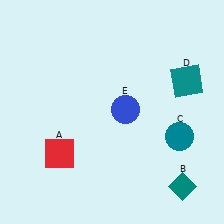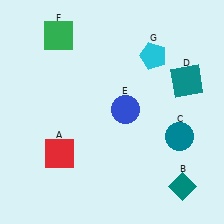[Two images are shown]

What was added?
A green square (F), a cyan pentagon (G) were added in Image 2.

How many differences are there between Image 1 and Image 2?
There are 2 differences between the two images.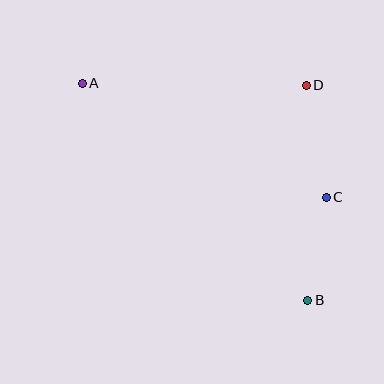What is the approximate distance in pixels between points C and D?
The distance between C and D is approximately 114 pixels.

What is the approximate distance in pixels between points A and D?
The distance between A and D is approximately 224 pixels.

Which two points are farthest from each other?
Points A and B are farthest from each other.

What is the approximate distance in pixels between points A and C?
The distance between A and C is approximately 269 pixels.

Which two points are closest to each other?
Points B and C are closest to each other.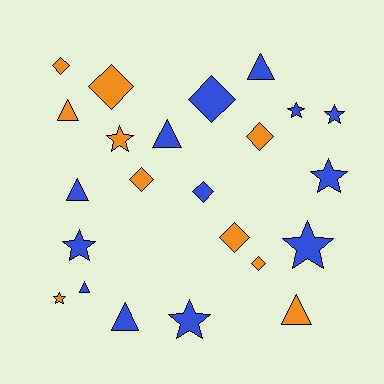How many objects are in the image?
There are 23 objects.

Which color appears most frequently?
Blue, with 13 objects.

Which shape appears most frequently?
Diamond, with 8 objects.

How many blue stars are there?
There are 6 blue stars.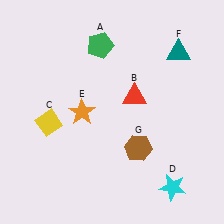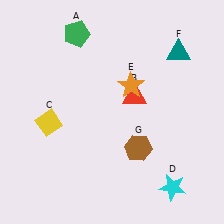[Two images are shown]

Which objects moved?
The objects that moved are: the green pentagon (A), the orange star (E).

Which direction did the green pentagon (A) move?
The green pentagon (A) moved left.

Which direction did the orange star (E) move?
The orange star (E) moved right.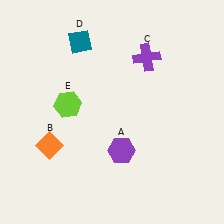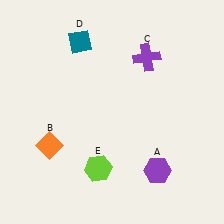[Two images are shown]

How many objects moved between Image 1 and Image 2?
2 objects moved between the two images.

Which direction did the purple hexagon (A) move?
The purple hexagon (A) moved right.